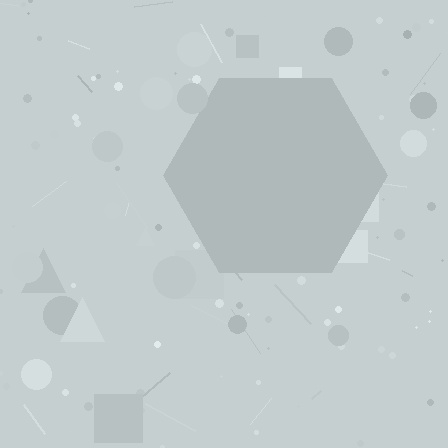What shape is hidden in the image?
A hexagon is hidden in the image.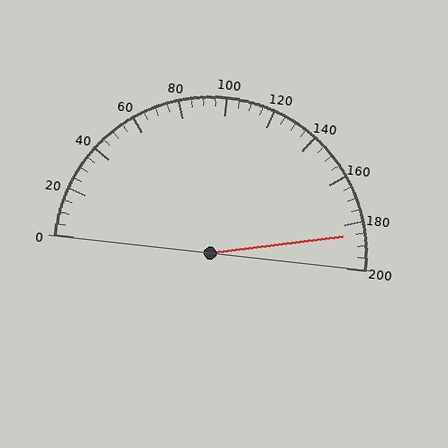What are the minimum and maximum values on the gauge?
The gauge ranges from 0 to 200.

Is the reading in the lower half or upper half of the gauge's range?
The reading is in the upper half of the range (0 to 200).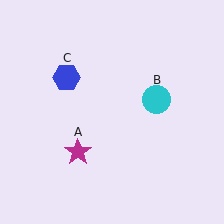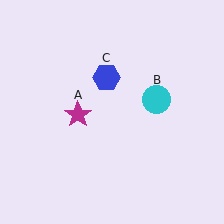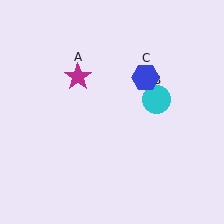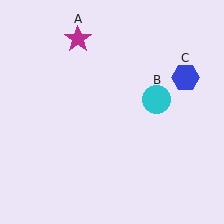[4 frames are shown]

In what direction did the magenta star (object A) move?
The magenta star (object A) moved up.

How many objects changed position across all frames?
2 objects changed position: magenta star (object A), blue hexagon (object C).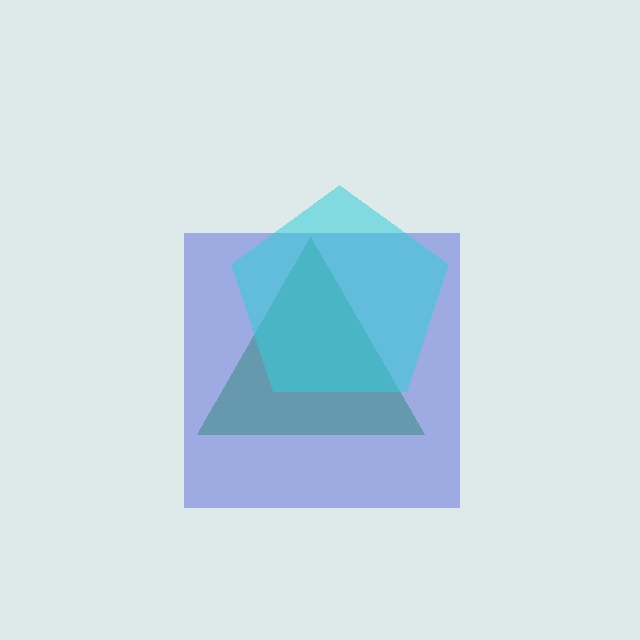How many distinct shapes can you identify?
There are 3 distinct shapes: a green triangle, a blue square, a cyan pentagon.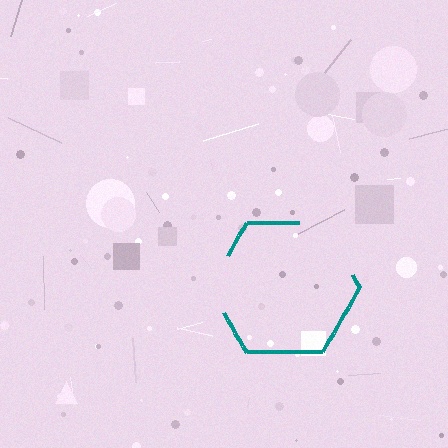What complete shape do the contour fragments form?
The contour fragments form a hexagon.